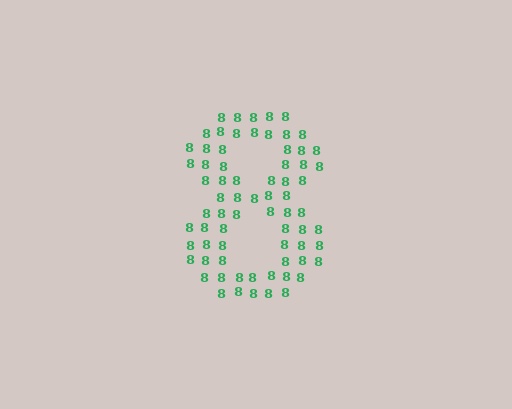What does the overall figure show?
The overall figure shows the digit 8.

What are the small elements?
The small elements are digit 8's.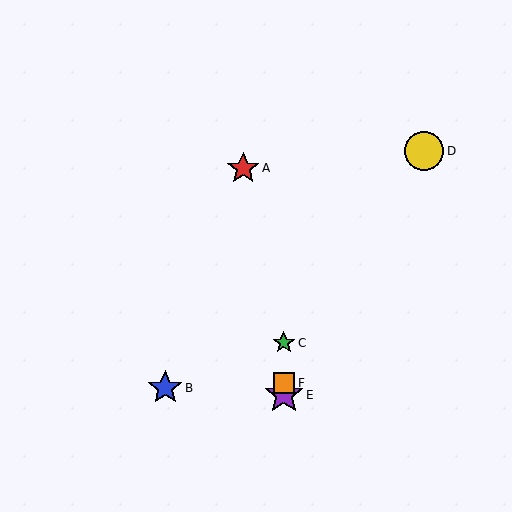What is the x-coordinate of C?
Object C is at x≈284.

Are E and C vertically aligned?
Yes, both are at x≈284.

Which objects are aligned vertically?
Objects C, E, F are aligned vertically.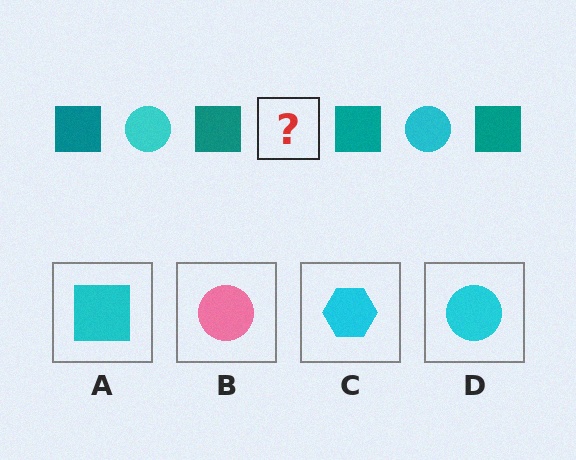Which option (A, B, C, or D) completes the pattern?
D.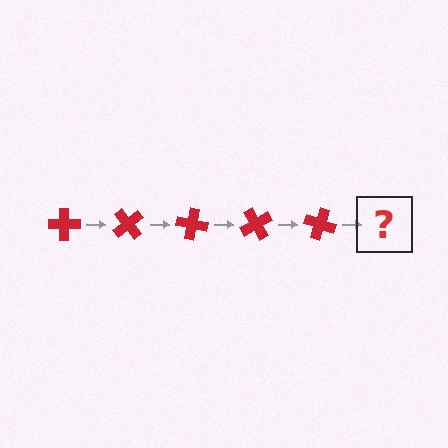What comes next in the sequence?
The next element should be a red cross rotated 250 degrees.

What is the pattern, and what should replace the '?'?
The pattern is that the cross rotates 50 degrees each step. The '?' should be a red cross rotated 250 degrees.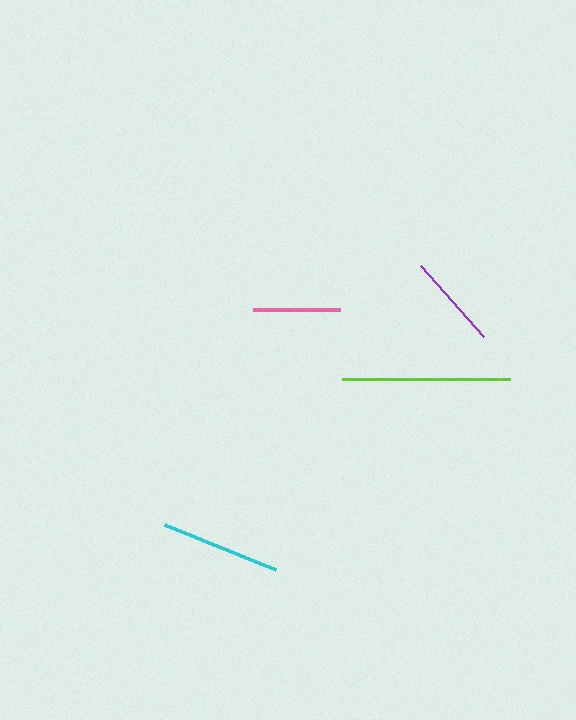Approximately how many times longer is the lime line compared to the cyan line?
The lime line is approximately 1.4 times the length of the cyan line.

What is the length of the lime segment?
The lime segment is approximately 168 pixels long.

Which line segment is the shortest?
The pink line is the shortest at approximately 87 pixels.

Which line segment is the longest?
The lime line is the longest at approximately 168 pixels.